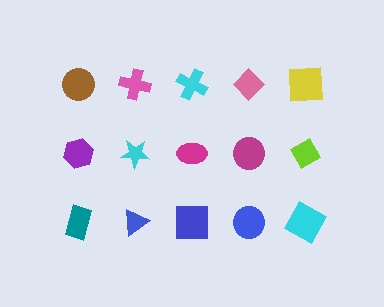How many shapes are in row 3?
5 shapes.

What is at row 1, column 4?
A pink diamond.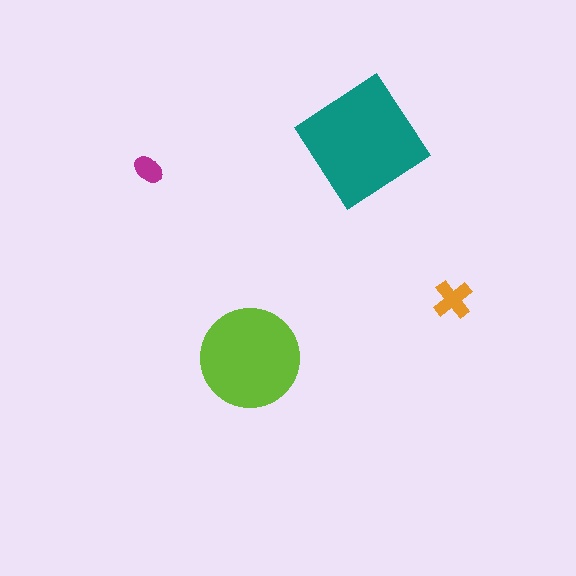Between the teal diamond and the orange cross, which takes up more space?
The teal diamond.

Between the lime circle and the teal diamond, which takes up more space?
The teal diamond.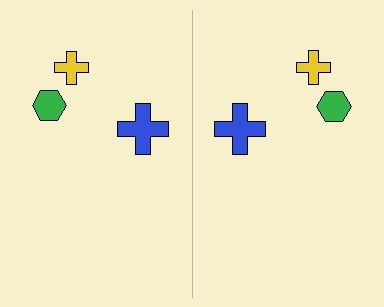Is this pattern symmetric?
Yes, this pattern has bilateral (reflection) symmetry.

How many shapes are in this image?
There are 6 shapes in this image.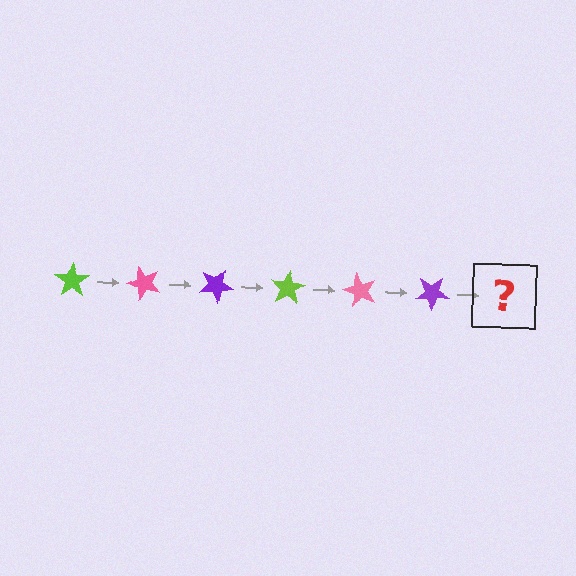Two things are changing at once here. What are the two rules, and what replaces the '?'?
The two rules are that it rotates 50 degrees each step and the color cycles through lime, pink, and purple. The '?' should be a lime star, rotated 300 degrees from the start.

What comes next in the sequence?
The next element should be a lime star, rotated 300 degrees from the start.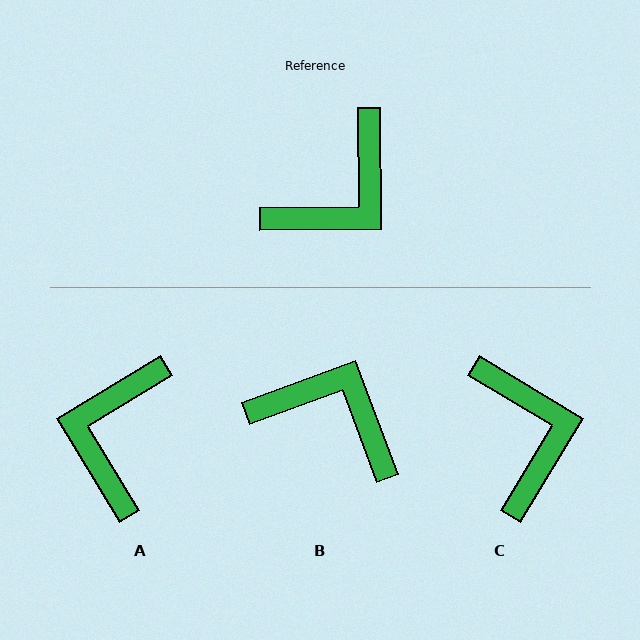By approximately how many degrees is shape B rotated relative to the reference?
Approximately 110 degrees counter-clockwise.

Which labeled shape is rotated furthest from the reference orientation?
A, about 149 degrees away.